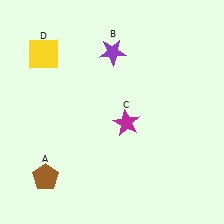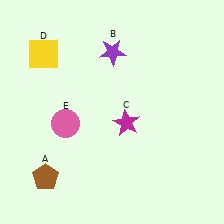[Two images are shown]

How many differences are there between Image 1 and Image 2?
There is 1 difference between the two images.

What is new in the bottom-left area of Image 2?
A pink circle (E) was added in the bottom-left area of Image 2.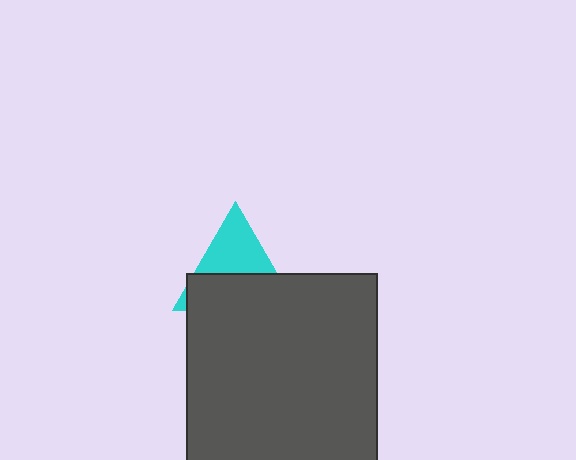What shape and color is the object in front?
The object in front is a dark gray square.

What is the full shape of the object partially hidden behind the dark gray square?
The partially hidden object is a cyan triangle.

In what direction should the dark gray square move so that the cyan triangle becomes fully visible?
The dark gray square should move down. That is the shortest direction to clear the overlap and leave the cyan triangle fully visible.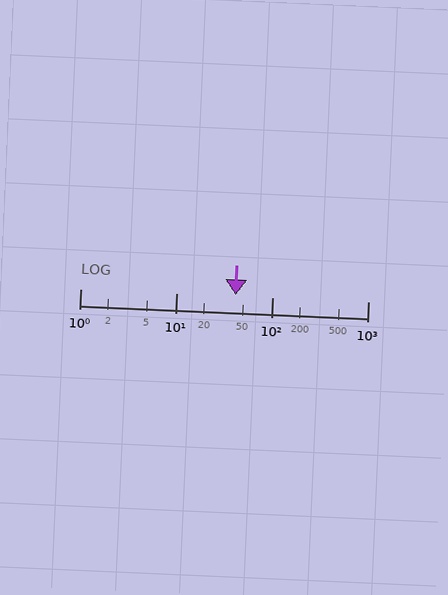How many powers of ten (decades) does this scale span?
The scale spans 3 decades, from 1 to 1000.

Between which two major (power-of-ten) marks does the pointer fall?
The pointer is between 10 and 100.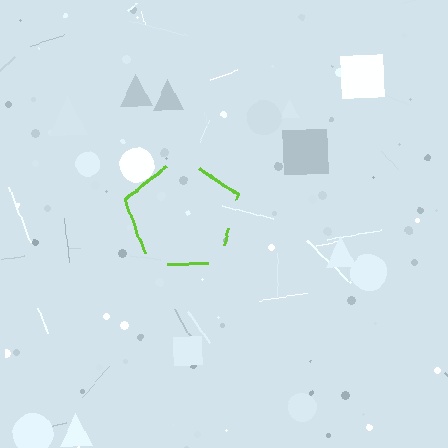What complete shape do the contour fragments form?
The contour fragments form a pentagon.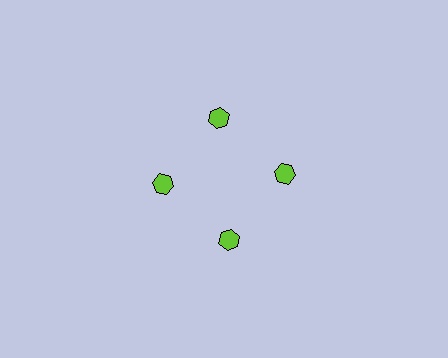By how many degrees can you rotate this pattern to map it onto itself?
The pattern maps onto itself every 90 degrees of rotation.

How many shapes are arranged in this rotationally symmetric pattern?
There are 4 shapes, arranged in 4 groups of 1.